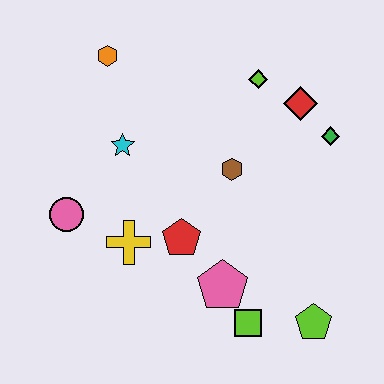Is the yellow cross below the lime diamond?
Yes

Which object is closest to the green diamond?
The red diamond is closest to the green diamond.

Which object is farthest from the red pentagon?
The orange hexagon is farthest from the red pentagon.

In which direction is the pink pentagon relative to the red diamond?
The pink pentagon is below the red diamond.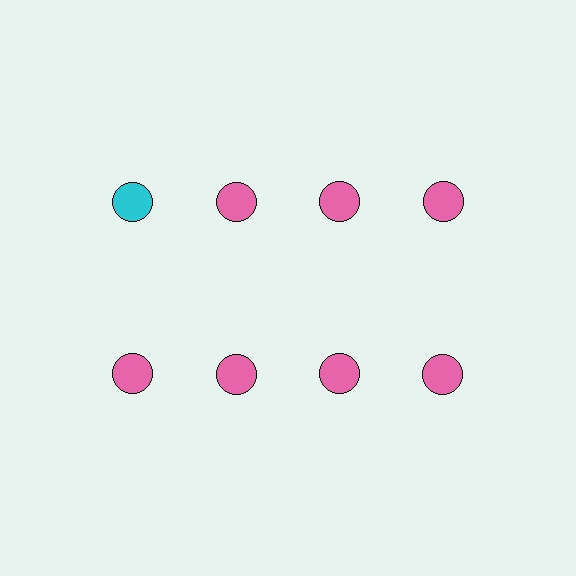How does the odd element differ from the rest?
It has a different color: cyan instead of pink.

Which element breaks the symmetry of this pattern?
The cyan circle in the top row, leftmost column breaks the symmetry. All other shapes are pink circles.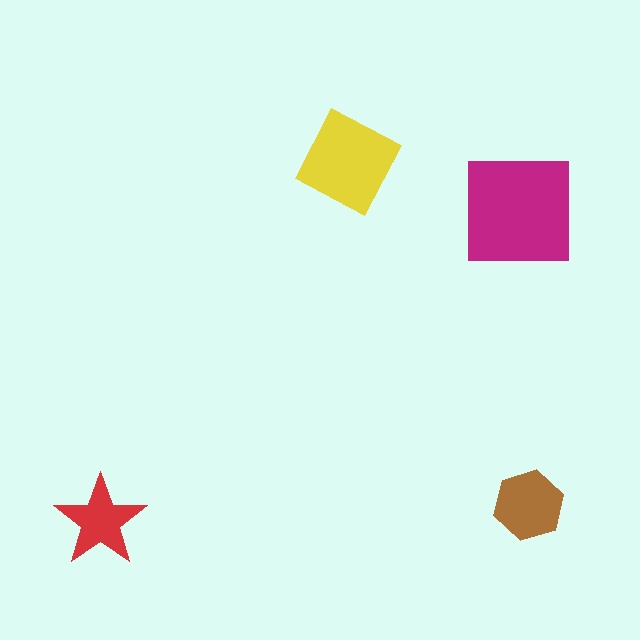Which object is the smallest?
The red star.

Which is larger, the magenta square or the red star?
The magenta square.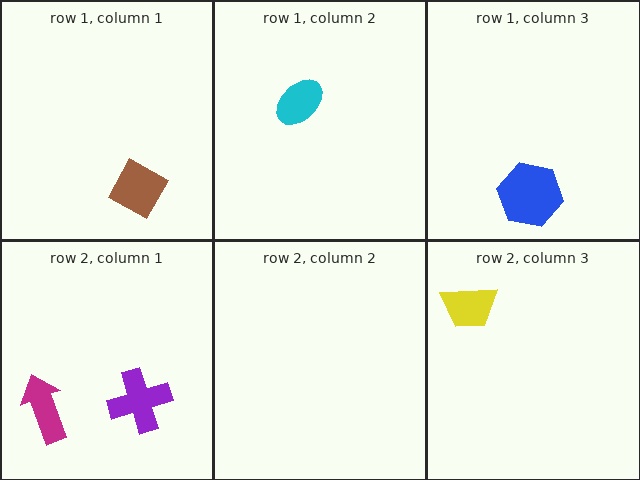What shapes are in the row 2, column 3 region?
The yellow trapezoid.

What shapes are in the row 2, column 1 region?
The magenta arrow, the purple cross.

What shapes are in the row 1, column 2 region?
The cyan ellipse.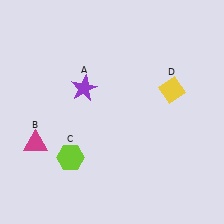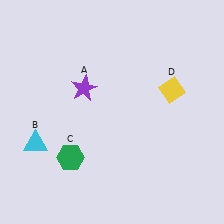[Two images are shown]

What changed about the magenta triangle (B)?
In Image 1, B is magenta. In Image 2, it changed to cyan.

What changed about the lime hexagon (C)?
In Image 1, C is lime. In Image 2, it changed to green.